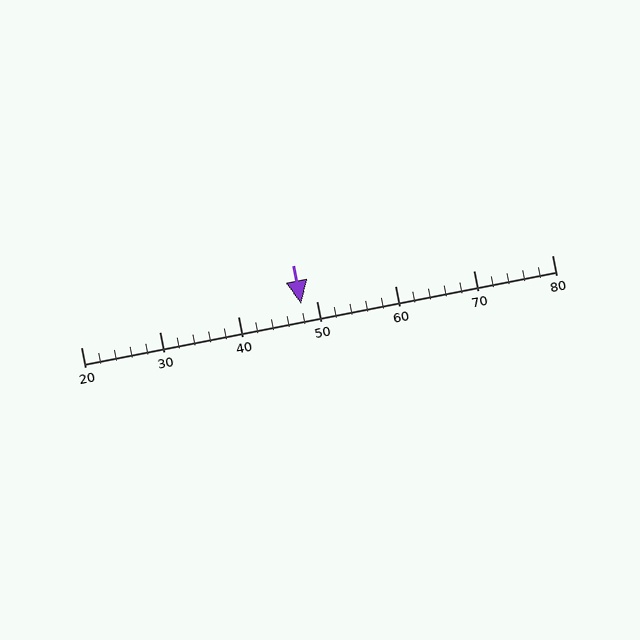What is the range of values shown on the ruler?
The ruler shows values from 20 to 80.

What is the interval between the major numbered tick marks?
The major tick marks are spaced 10 units apart.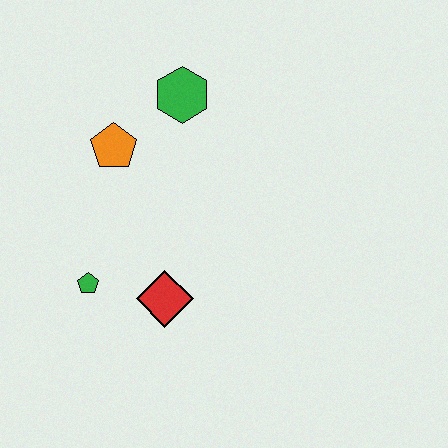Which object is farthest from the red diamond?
The green hexagon is farthest from the red diamond.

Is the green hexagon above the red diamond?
Yes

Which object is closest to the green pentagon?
The red diamond is closest to the green pentagon.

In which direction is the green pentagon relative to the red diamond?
The green pentagon is to the left of the red diamond.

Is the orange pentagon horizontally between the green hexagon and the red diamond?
No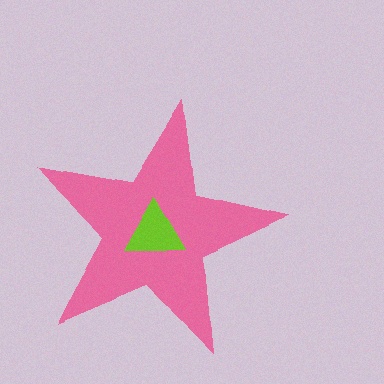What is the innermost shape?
The lime triangle.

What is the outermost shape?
The pink star.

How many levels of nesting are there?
2.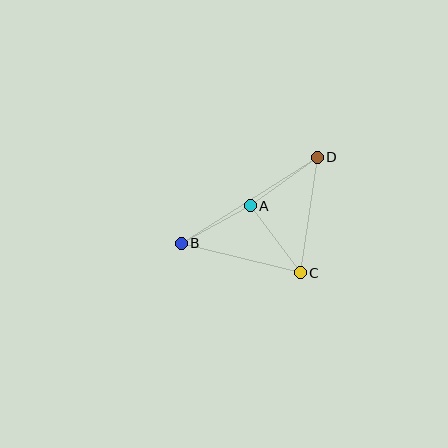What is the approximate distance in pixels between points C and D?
The distance between C and D is approximately 117 pixels.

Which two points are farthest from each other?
Points B and D are farthest from each other.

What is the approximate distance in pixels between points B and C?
The distance between B and C is approximately 123 pixels.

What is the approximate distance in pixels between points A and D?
The distance between A and D is approximately 83 pixels.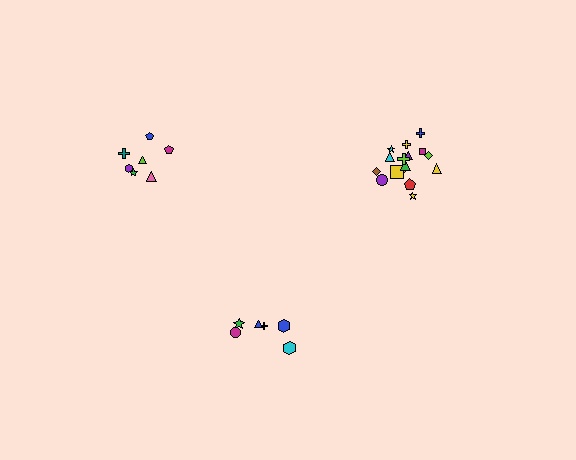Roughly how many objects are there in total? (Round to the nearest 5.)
Roughly 30 objects in total.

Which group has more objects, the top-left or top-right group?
The top-right group.